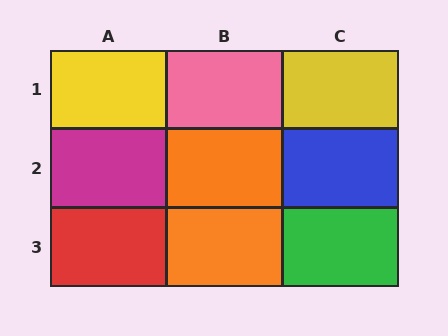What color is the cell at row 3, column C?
Green.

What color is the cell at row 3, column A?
Red.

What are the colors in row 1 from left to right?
Yellow, pink, yellow.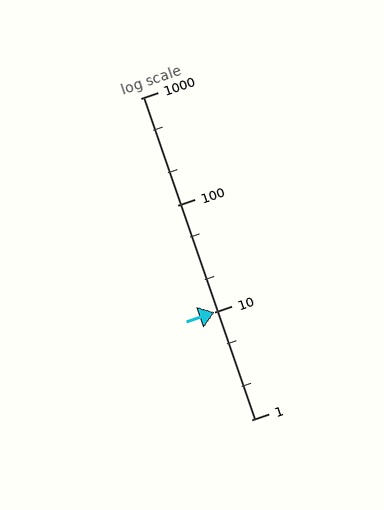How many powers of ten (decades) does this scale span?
The scale spans 3 decades, from 1 to 1000.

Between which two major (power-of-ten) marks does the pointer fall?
The pointer is between 10 and 100.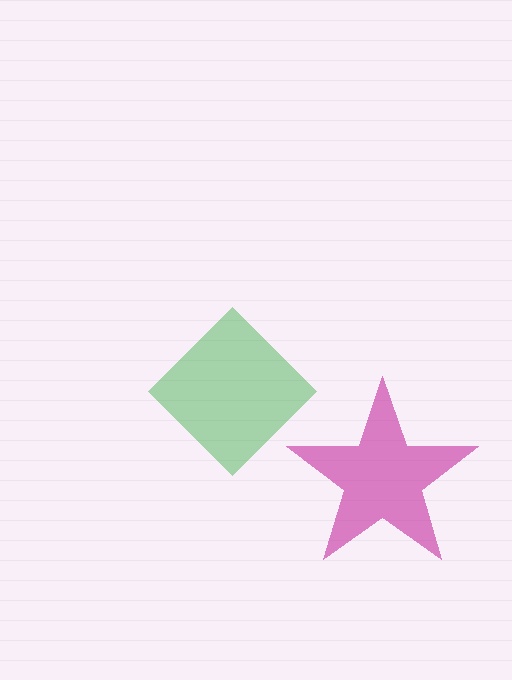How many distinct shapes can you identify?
There are 2 distinct shapes: a magenta star, a green diamond.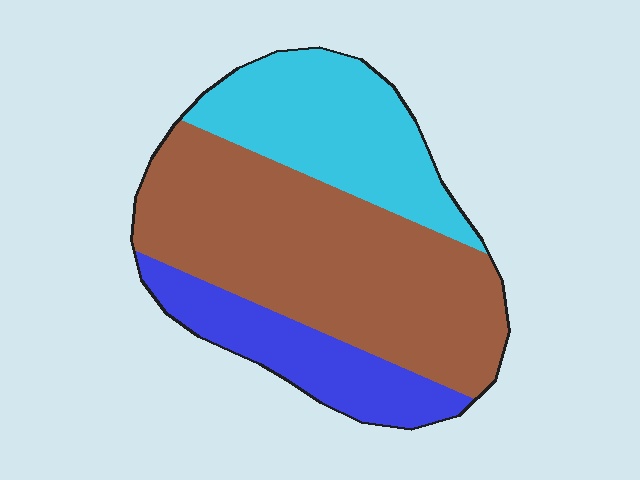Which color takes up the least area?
Blue, at roughly 20%.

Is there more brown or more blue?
Brown.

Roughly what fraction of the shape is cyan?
Cyan takes up between a quarter and a half of the shape.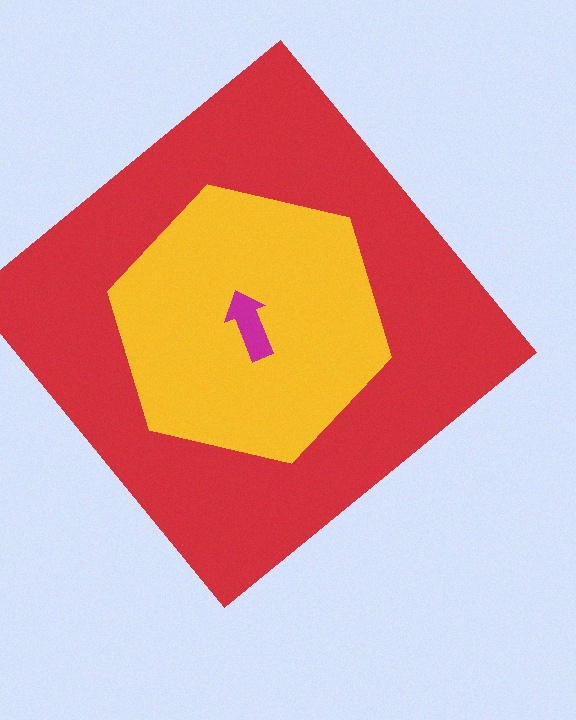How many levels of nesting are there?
3.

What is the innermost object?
The magenta arrow.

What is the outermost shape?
The red diamond.